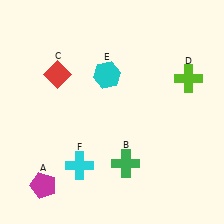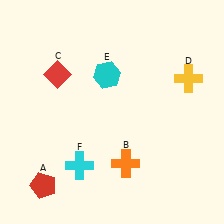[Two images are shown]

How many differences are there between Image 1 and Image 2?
There are 3 differences between the two images.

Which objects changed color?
A changed from magenta to red. B changed from green to orange. D changed from lime to yellow.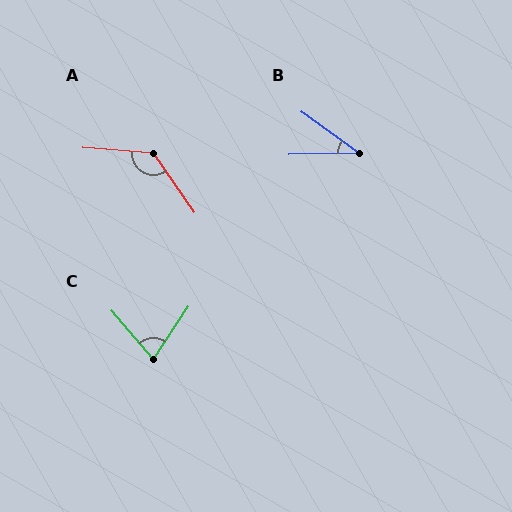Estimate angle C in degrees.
Approximately 74 degrees.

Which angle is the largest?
A, at approximately 129 degrees.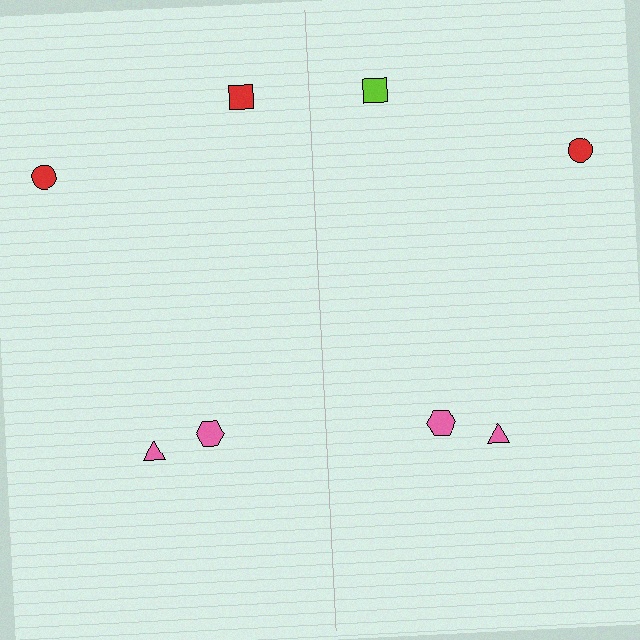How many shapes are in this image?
There are 8 shapes in this image.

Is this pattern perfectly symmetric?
No, the pattern is not perfectly symmetric. The lime square on the right side breaks the symmetry — its mirror counterpart is red.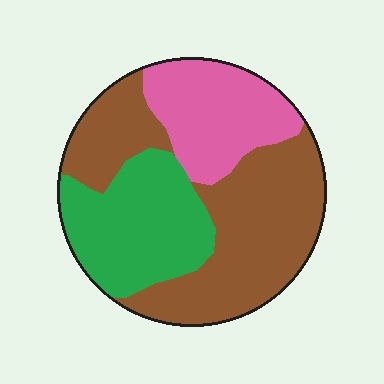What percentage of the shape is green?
Green covers 28% of the shape.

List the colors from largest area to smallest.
From largest to smallest: brown, green, pink.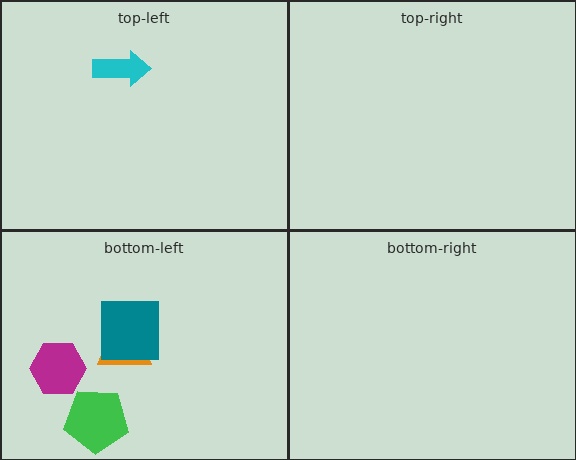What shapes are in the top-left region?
The cyan arrow.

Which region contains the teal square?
The bottom-left region.